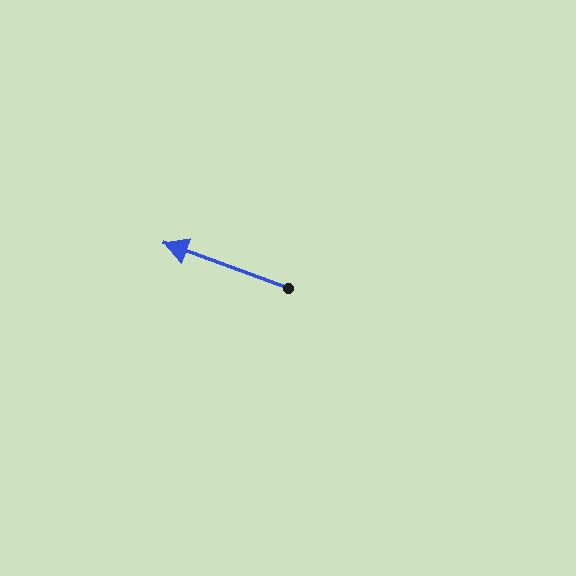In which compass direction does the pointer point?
West.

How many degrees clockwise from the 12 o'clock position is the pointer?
Approximately 290 degrees.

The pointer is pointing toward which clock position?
Roughly 10 o'clock.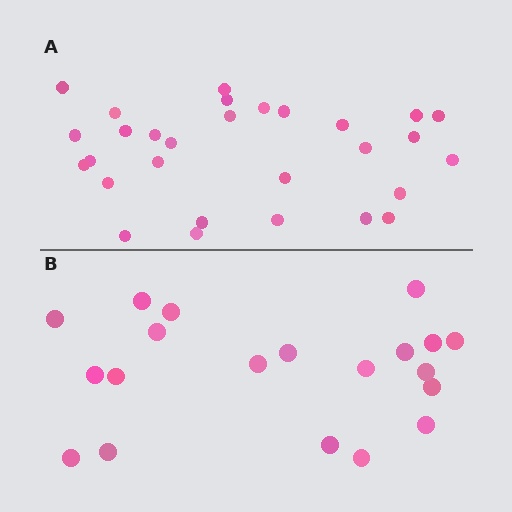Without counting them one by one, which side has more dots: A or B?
Region A (the top region) has more dots.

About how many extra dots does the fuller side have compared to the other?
Region A has roughly 8 or so more dots than region B.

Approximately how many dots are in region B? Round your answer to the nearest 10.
About 20 dots.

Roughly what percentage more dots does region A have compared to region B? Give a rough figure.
About 45% more.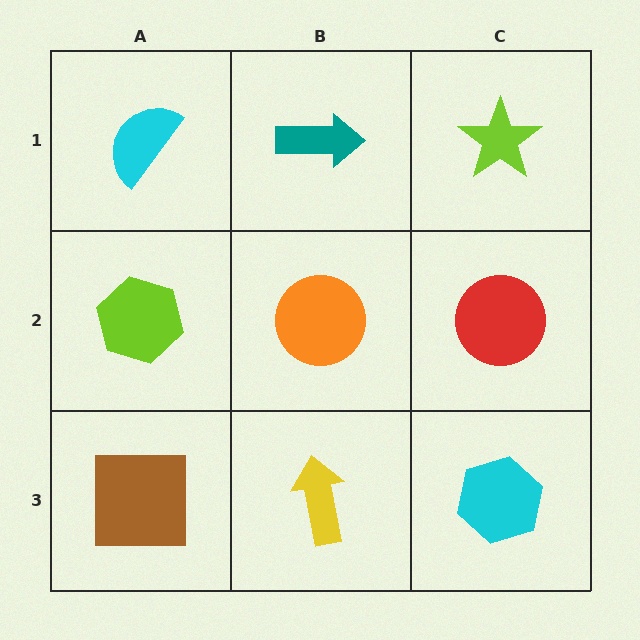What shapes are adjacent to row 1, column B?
An orange circle (row 2, column B), a cyan semicircle (row 1, column A), a lime star (row 1, column C).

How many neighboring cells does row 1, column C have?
2.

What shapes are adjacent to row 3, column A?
A lime hexagon (row 2, column A), a yellow arrow (row 3, column B).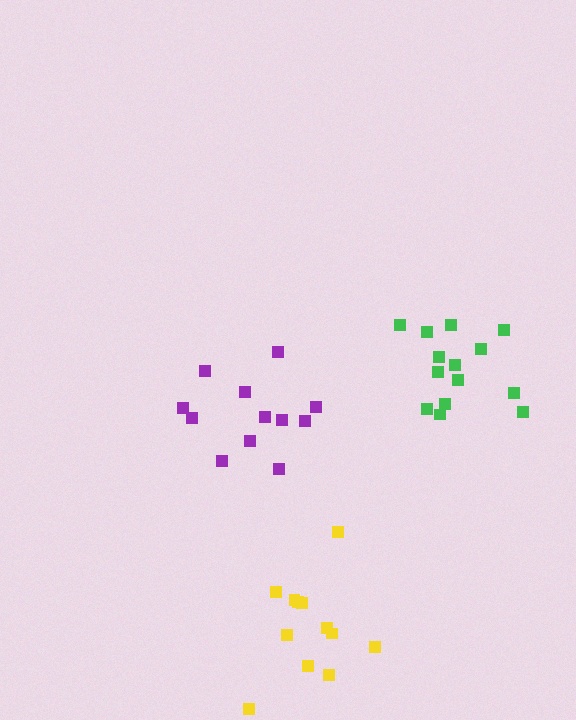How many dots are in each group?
Group 1: 14 dots, Group 2: 12 dots, Group 3: 12 dots (38 total).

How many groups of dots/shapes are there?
There are 3 groups.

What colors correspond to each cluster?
The clusters are colored: green, purple, yellow.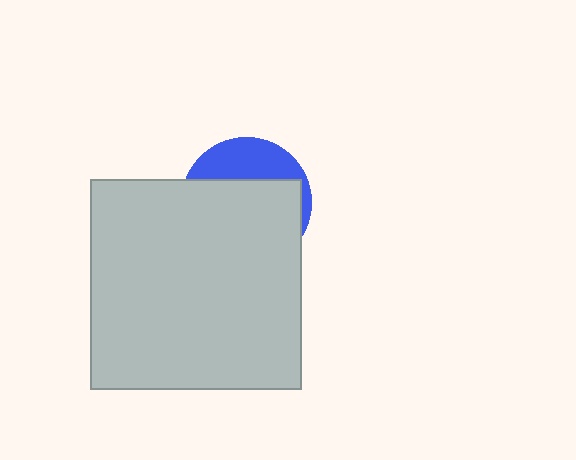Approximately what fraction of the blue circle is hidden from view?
Roughly 68% of the blue circle is hidden behind the light gray square.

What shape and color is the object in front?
The object in front is a light gray square.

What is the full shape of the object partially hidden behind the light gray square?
The partially hidden object is a blue circle.